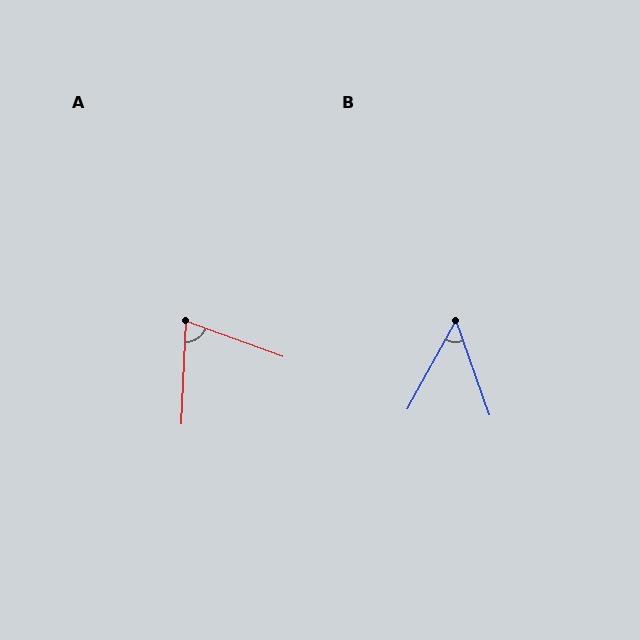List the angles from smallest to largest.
B (48°), A (73°).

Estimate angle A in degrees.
Approximately 73 degrees.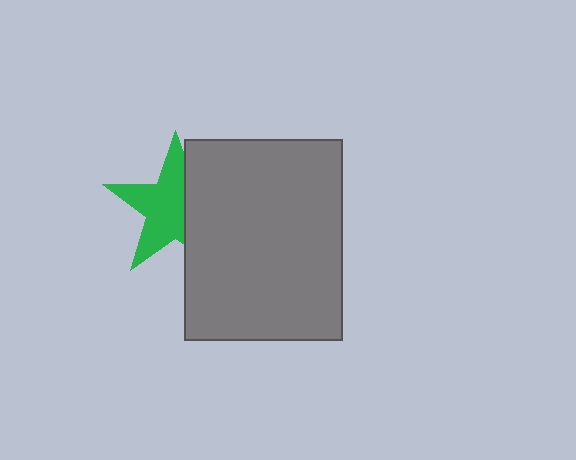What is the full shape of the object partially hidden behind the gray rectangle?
The partially hidden object is a green star.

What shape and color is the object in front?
The object in front is a gray rectangle.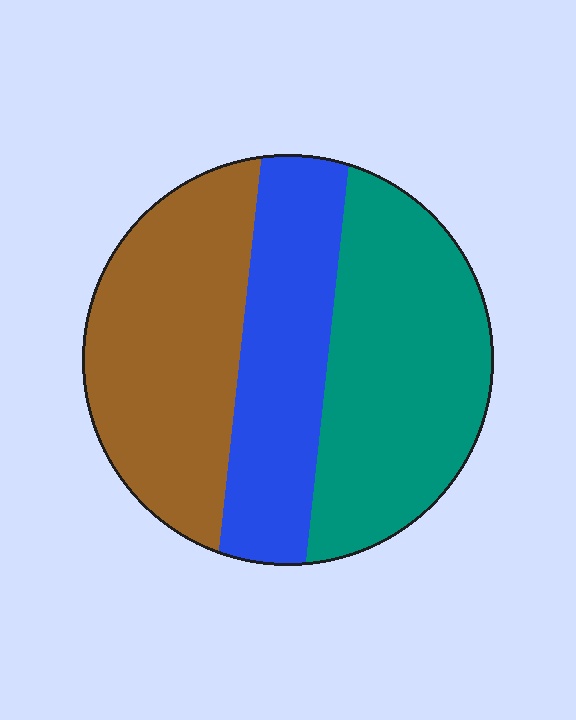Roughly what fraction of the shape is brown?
Brown covers about 35% of the shape.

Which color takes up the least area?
Blue, at roughly 25%.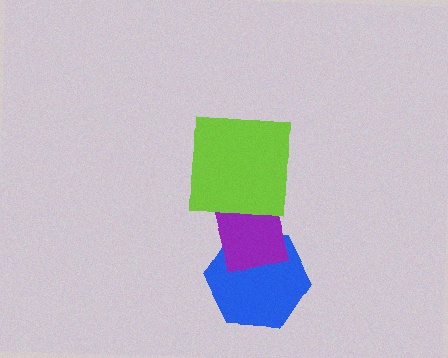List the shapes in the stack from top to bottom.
From top to bottom: the lime square, the purple rectangle, the blue hexagon.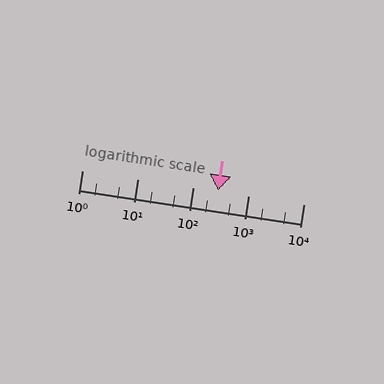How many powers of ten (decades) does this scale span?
The scale spans 4 decades, from 1 to 10000.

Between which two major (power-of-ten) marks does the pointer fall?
The pointer is between 100 and 1000.